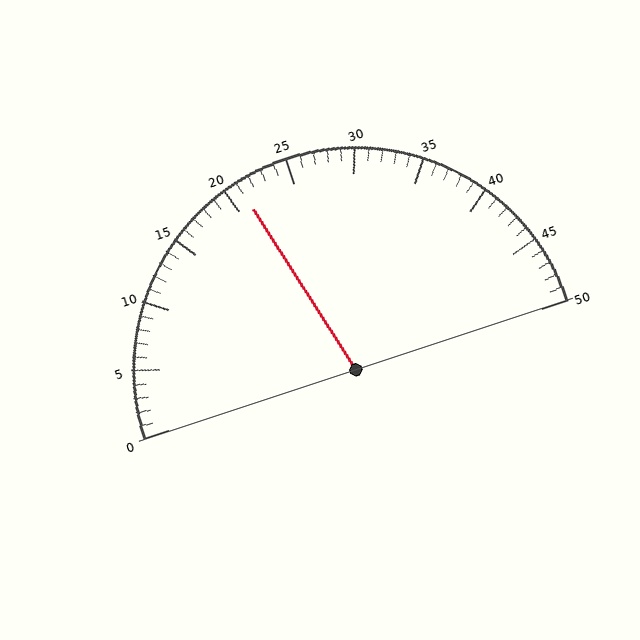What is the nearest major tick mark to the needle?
The nearest major tick mark is 20.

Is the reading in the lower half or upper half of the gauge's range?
The reading is in the lower half of the range (0 to 50).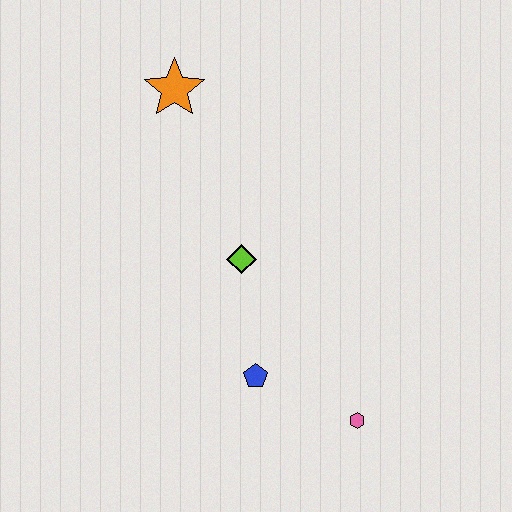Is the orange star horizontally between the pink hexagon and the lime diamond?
No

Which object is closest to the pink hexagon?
The blue pentagon is closest to the pink hexagon.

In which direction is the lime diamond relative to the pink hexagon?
The lime diamond is above the pink hexagon.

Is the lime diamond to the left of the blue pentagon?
Yes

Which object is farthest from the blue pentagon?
The orange star is farthest from the blue pentagon.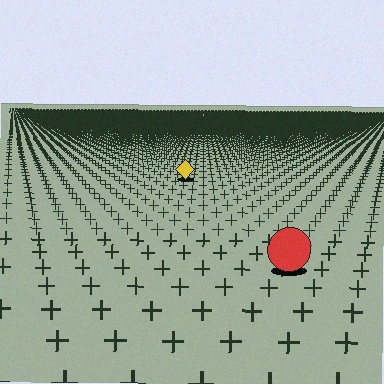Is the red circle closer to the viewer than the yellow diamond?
Yes. The red circle is closer — you can tell from the texture gradient: the ground texture is coarser near it.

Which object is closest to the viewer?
The red circle is closest. The texture marks near it are larger and more spread out.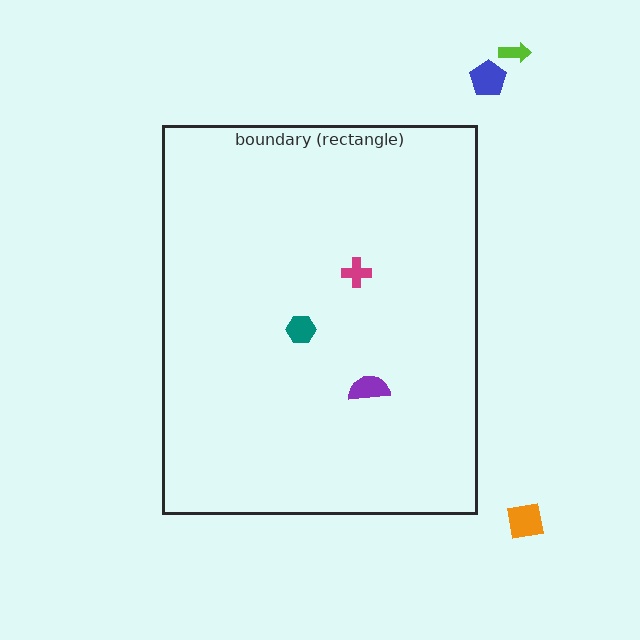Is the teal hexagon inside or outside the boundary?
Inside.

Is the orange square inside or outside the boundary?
Outside.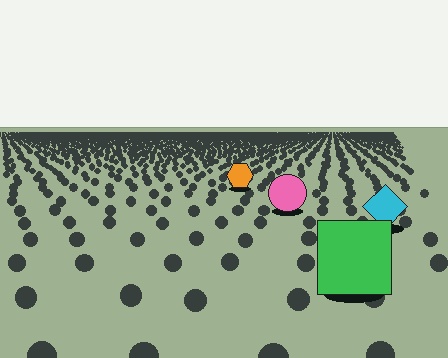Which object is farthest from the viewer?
The orange hexagon is farthest from the viewer. It appears smaller and the ground texture around it is denser.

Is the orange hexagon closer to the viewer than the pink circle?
No. The pink circle is closer — you can tell from the texture gradient: the ground texture is coarser near it.